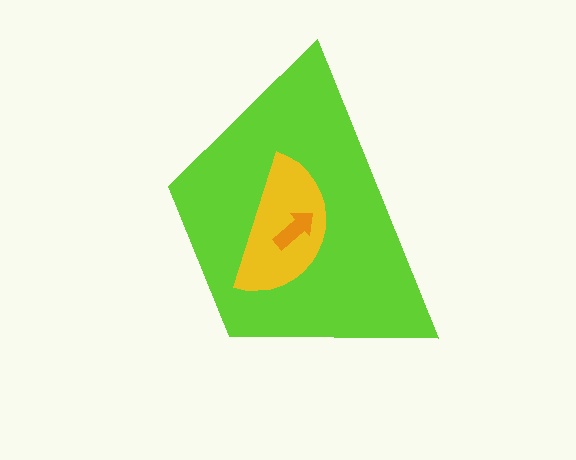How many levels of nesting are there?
3.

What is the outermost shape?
The lime trapezoid.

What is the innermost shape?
The orange arrow.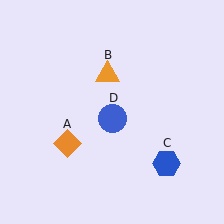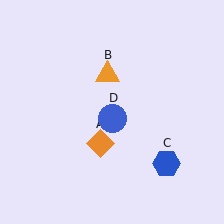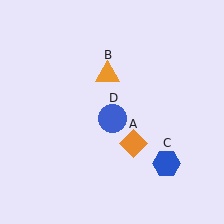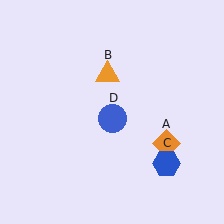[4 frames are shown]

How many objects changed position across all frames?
1 object changed position: orange diamond (object A).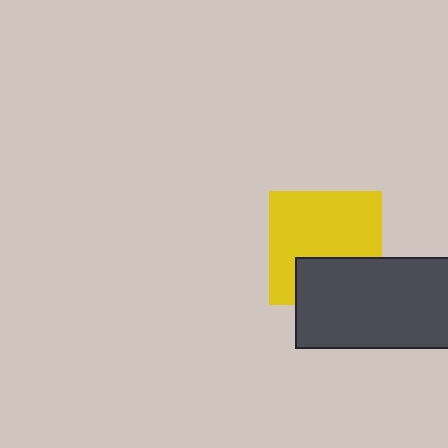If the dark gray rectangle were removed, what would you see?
You would see the complete yellow square.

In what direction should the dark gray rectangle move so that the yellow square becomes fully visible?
The dark gray rectangle should move down. That is the shortest direction to clear the overlap and leave the yellow square fully visible.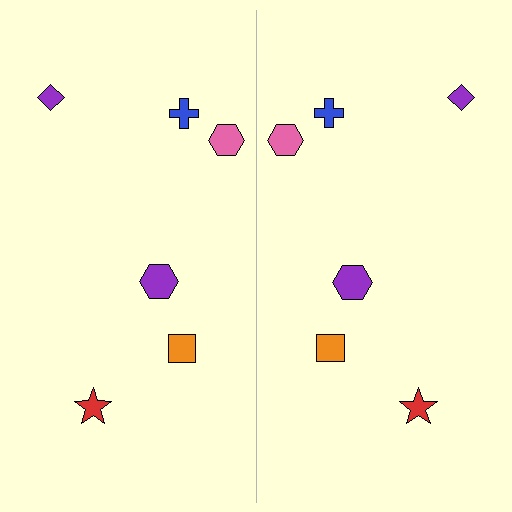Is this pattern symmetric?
Yes, this pattern has bilateral (reflection) symmetry.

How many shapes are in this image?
There are 12 shapes in this image.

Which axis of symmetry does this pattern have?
The pattern has a vertical axis of symmetry running through the center of the image.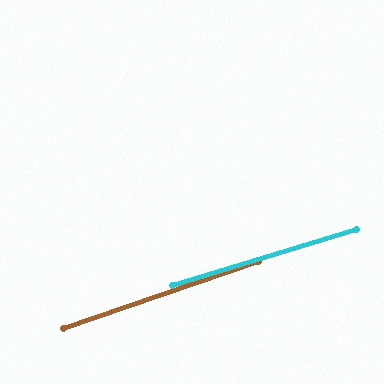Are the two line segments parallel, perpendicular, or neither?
Parallel — their directions differ by only 2.0°.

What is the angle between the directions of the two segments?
Approximately 2 degrees.